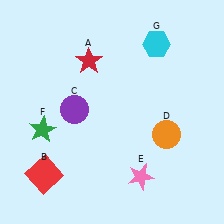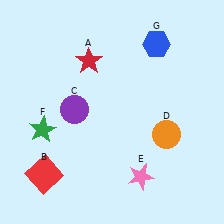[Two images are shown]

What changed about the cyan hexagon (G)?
In Image 1, G is cyan. In Image 2, it changed to blue.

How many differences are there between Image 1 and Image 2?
There is 1 difference between the two images.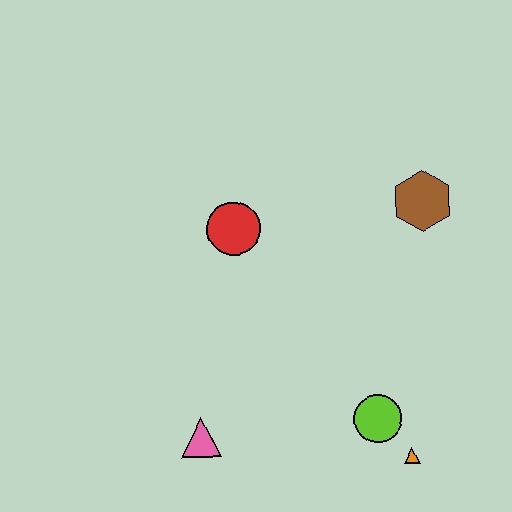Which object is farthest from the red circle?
The orange triangle is farthest from the red circle.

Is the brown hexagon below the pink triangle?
No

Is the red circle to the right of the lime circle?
No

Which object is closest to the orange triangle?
The lime circle is closest to the orange triangle.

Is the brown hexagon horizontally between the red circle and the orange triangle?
No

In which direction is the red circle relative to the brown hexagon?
The red circle is to the left of the brown hexagon.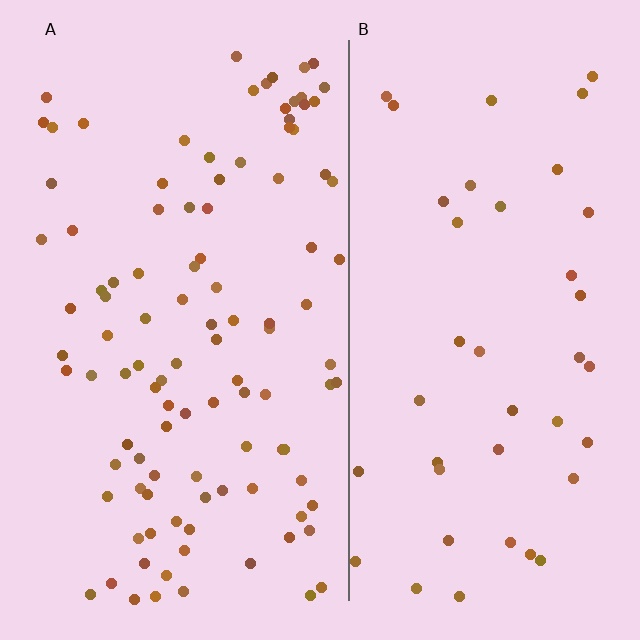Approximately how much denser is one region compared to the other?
Approximately 2.6× — region A over region B.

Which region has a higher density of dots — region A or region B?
A (the left).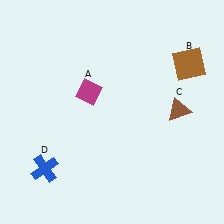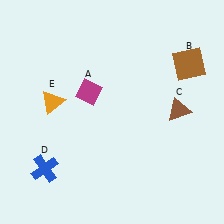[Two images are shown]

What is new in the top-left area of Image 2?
An orange triangle (E) was added in the top-left area of Image 2.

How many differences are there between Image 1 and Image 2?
There is 1 difference between the two images.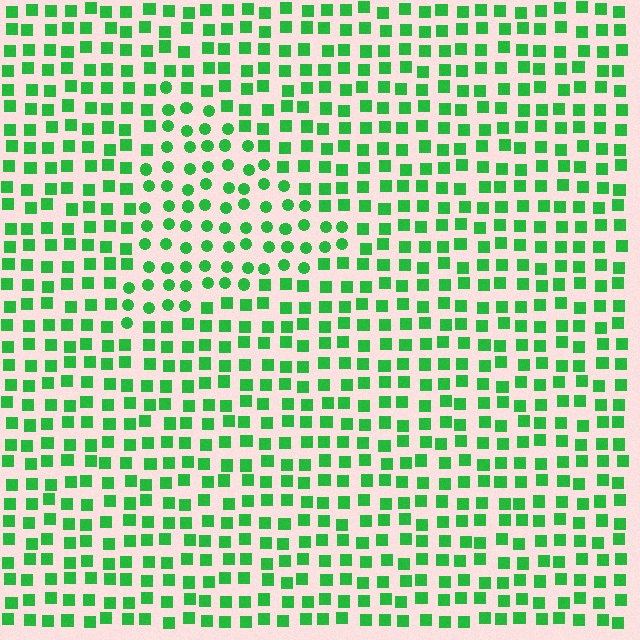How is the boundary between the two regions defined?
The boundary is defined by a change in element shape: circles inside vs. squares outside. All elements share the same color and spacing.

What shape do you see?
I see a triangle.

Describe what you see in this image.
The image is filled with small green elements arranged in a uniform grid. A triangle-shaped region contains circles, while the surrounding area contains squares. The boundary is defined purely by the change in element shape.